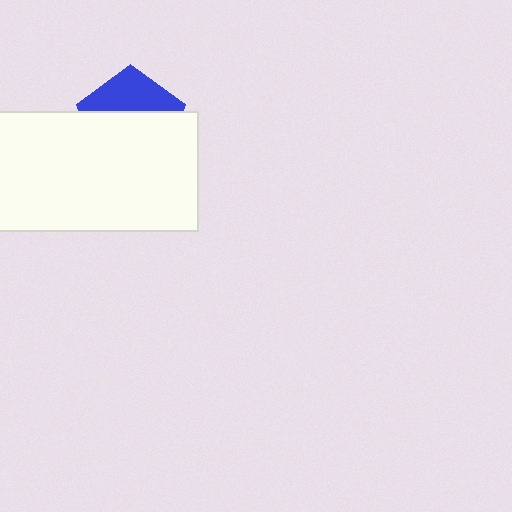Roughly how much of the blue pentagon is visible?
A small part of it is visible (roughly 37%).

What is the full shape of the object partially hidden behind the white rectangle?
The partially hidden object is a blue pentagon.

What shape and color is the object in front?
The object in front is a white rectangle.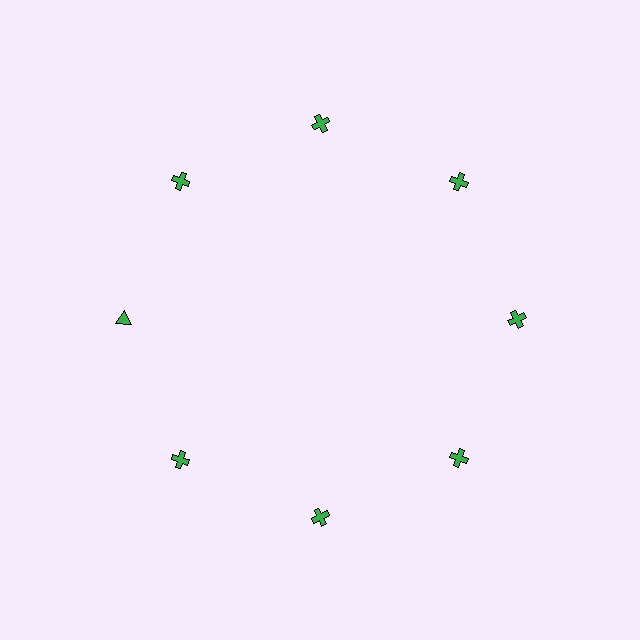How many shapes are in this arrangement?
There are 8 shapes arranged in a ring pattern.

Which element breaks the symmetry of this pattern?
The green triangle at roughly the 9 o'clock position breaks the symmetry. All other shapes are green crosses.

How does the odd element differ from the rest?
It has a different shape: triangle instead of cross.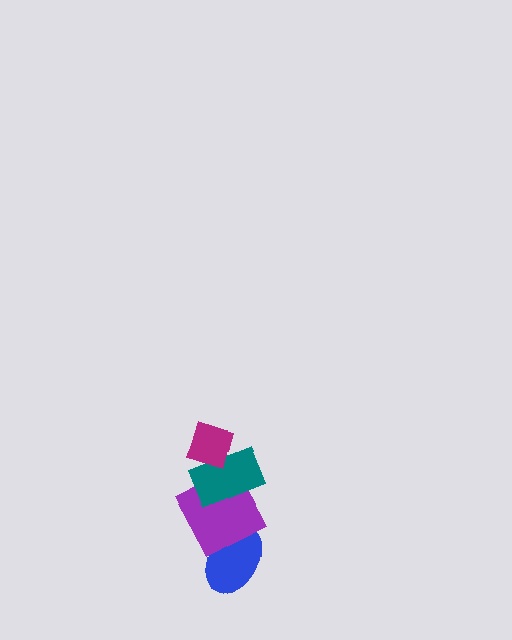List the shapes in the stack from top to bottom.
From top to bottom: the magenta diamond, the teal rectangle, the purple square, the blue ellipse.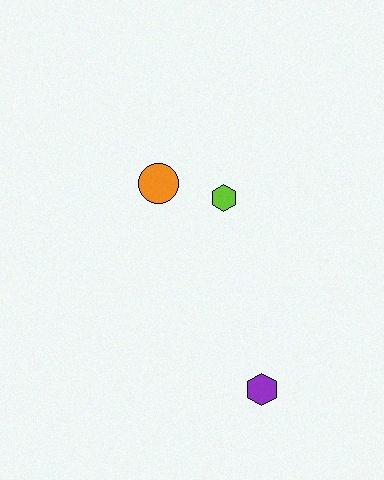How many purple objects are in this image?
There is 1 purple object.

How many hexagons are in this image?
There are 2 hexagons.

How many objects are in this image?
There are 3 objects.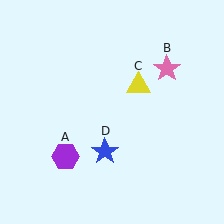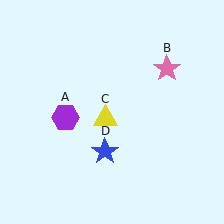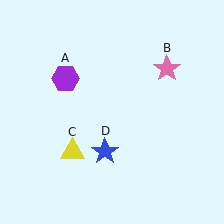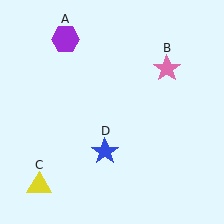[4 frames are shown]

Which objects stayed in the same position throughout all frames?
Pink star (object B) and blue star (object D) remained stationary.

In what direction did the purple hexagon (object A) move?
The purple hexagon (object A) moved up.